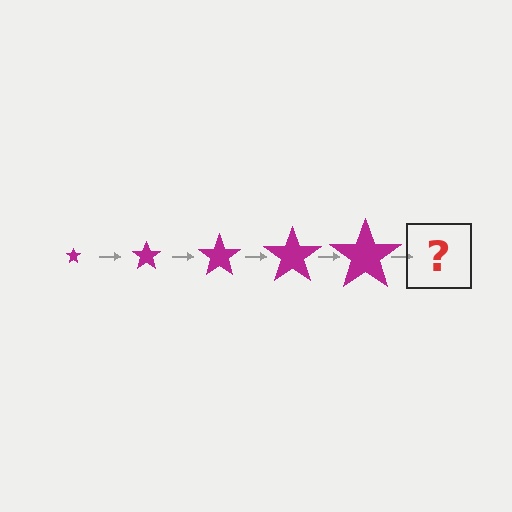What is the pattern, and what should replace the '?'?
The pattern is that the star gets progressively larger each step. The '?' should be a magenta star, larger than the previous one.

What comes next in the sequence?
The next element should be a magenta star, larger than the previous one.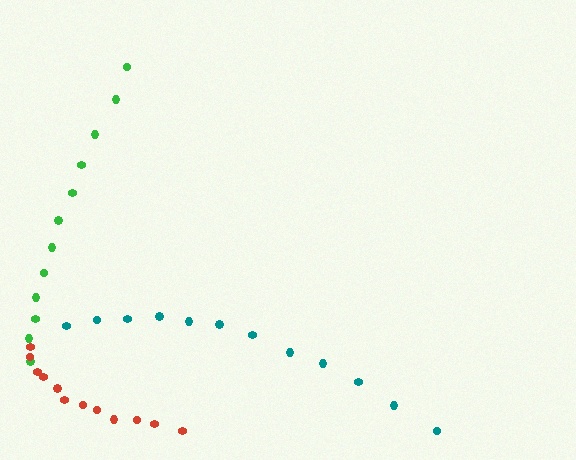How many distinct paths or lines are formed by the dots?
There are 3 distinct paths.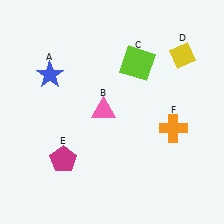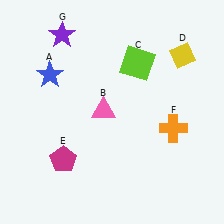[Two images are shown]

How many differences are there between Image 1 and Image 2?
There is 1 difference between the two images.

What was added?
A purple star (G) was added in Image 2.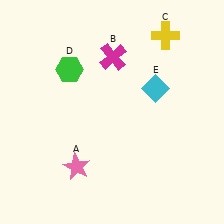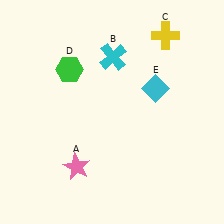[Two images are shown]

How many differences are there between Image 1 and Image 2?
There is 1 difference between the two images.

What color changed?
The cross (B) changed from magenta in Image 1 to cyan in Image 2.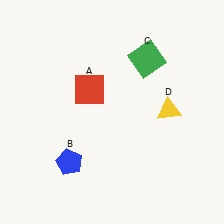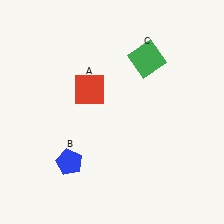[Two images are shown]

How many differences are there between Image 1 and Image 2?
There is 1 difference between the two images.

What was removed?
The yellow triangle (D) was removed in Image 2.